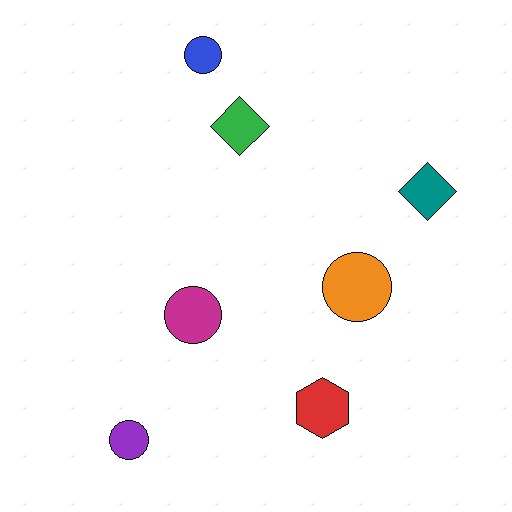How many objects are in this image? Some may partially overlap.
There are 7 objects.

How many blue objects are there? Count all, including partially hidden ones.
There is 1 blue object.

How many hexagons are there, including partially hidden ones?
There is 1 hexagon.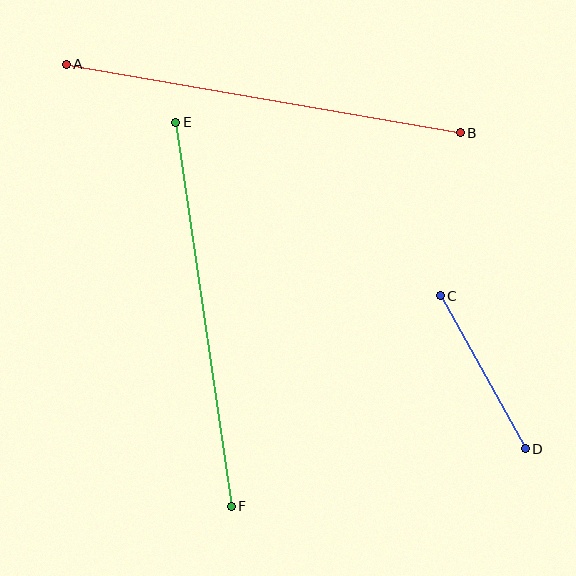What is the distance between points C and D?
The distance is approximately 175 pixels.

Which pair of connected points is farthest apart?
Points A and B are farthest apart.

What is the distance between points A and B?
The distance is approximately 400 pixels.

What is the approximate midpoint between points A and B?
The midpoint is at approximately (263, 98) pixels.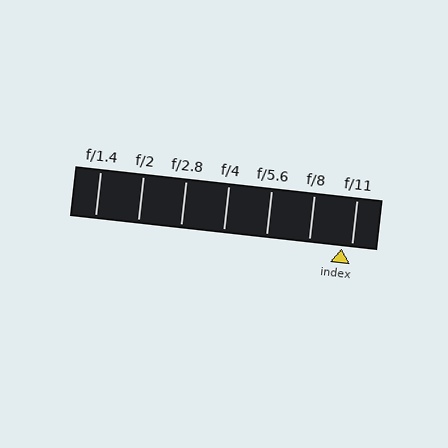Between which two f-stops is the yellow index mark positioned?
The index mark is between f/8 and f/11.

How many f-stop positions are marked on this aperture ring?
There are 7 f-stop positions marked.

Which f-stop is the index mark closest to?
The index mark is closest to f/11.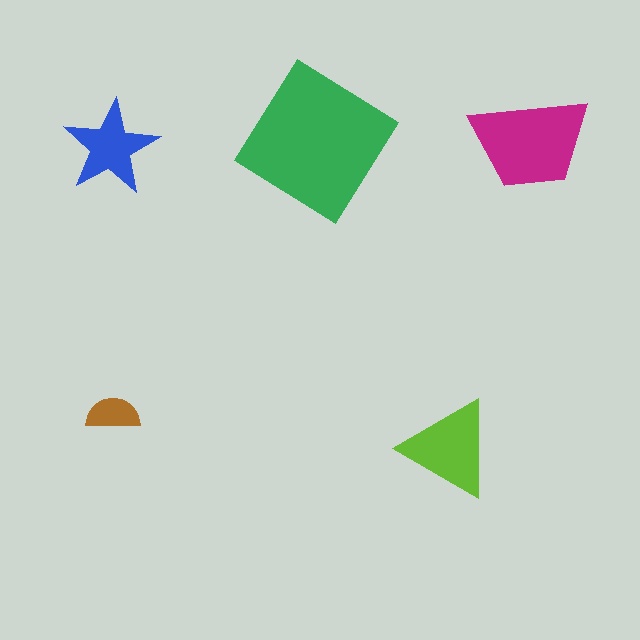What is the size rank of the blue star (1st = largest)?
4th.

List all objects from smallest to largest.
The brown semicircle, the blue star, the lime triangle, the magenta trapezoid, the green diamond.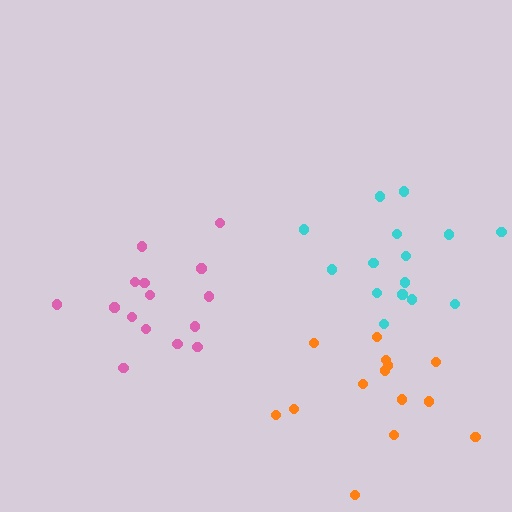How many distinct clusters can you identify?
There are 3 distinct clusters.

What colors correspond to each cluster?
The clusters are colored: pink, cyan, orange.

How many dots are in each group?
Group 1: 15 dots, Group 2: 15 dots, Group 3: 14 dots (44 total).